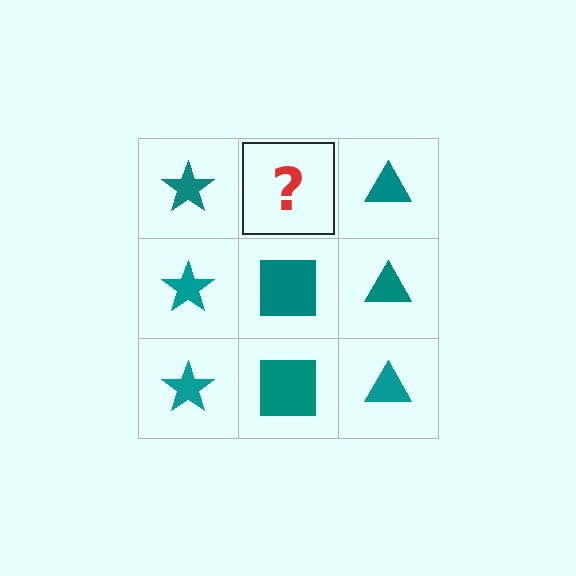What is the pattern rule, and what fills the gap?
The rule is that each column has a consistent shape. The gap should be filled with a teal square.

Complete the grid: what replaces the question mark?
The question mark should be replaced with a teal square.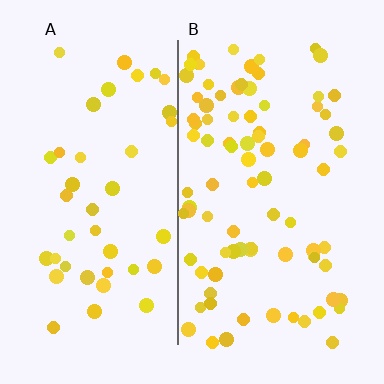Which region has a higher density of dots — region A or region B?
B (the right).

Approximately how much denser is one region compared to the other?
Approximately 2.0× — region B over region A.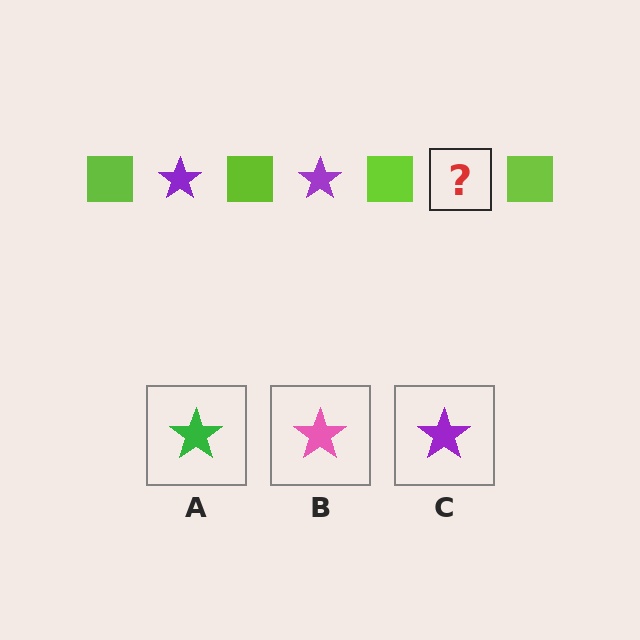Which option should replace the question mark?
Option C.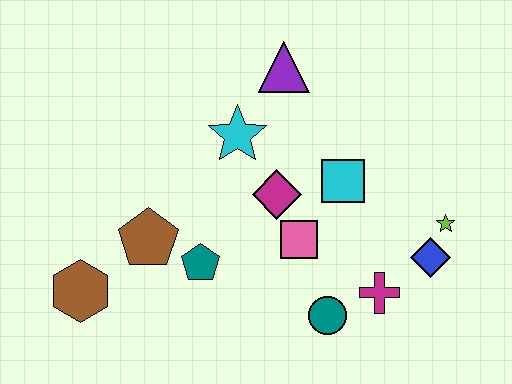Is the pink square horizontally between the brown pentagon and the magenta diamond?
No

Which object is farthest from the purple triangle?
The brown hexagon is farthest from the purple triangle.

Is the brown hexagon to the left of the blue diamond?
Yes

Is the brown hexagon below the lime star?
Yes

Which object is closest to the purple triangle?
The cyan star is closest to the purple triangle.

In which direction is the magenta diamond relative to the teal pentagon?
The magenta diamond is to the right of the teal pentagon.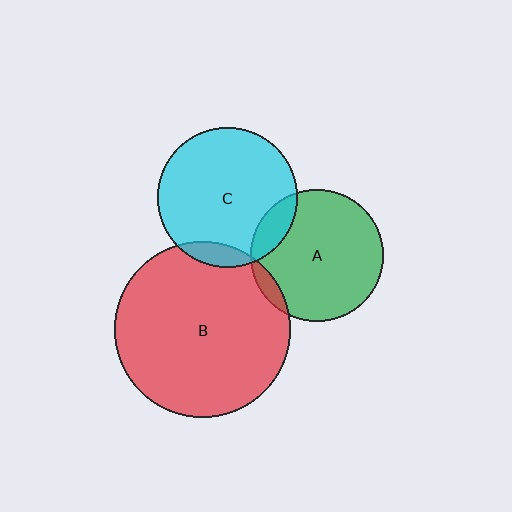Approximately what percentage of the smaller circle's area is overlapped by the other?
Approximately 5%.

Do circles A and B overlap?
Yes.